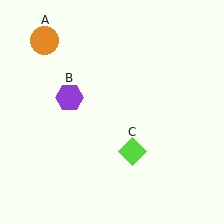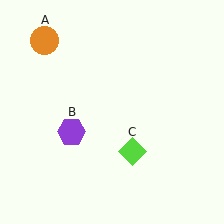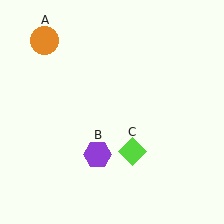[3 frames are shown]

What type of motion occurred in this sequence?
The purple hexagon (object B) rotated counterclockwise around the center of the scene.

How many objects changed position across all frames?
1 object changed position: purple hexagon (object B).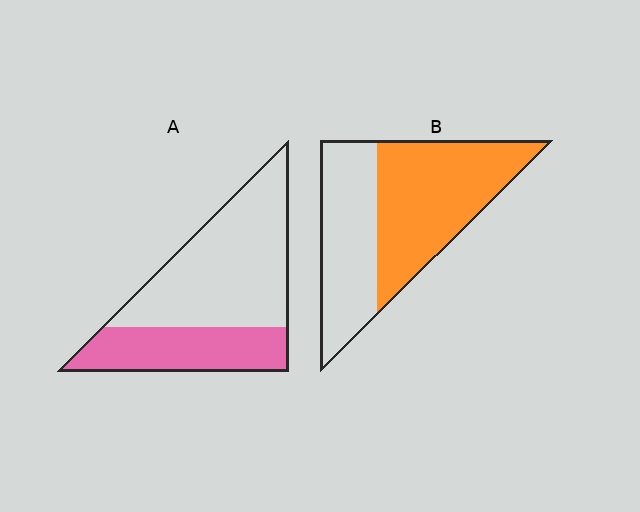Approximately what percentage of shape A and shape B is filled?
A is approximately 35% and B is approximately 55%.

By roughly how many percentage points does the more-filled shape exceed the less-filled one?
By roughly 20 percentage points (B over A).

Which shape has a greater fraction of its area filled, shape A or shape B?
Shape B.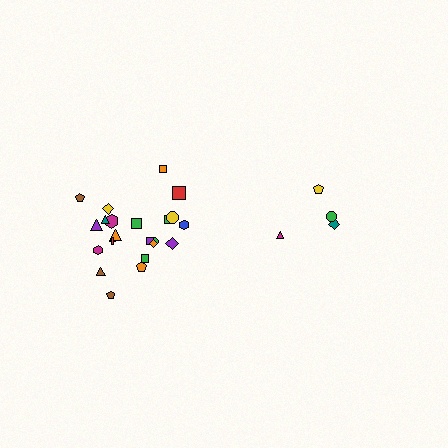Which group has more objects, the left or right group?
The left group.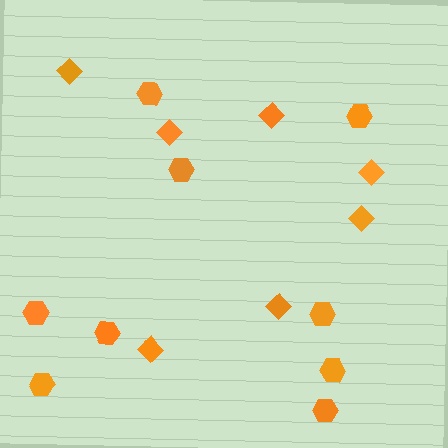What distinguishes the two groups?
There are 2 groups: one group of hexagons (9) and one group of diamonds (7).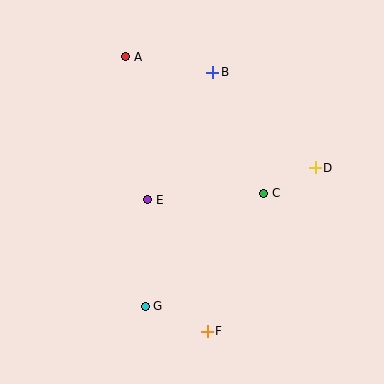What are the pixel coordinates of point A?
Point A is at (126, 57).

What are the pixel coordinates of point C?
Point C is at (264, 193).